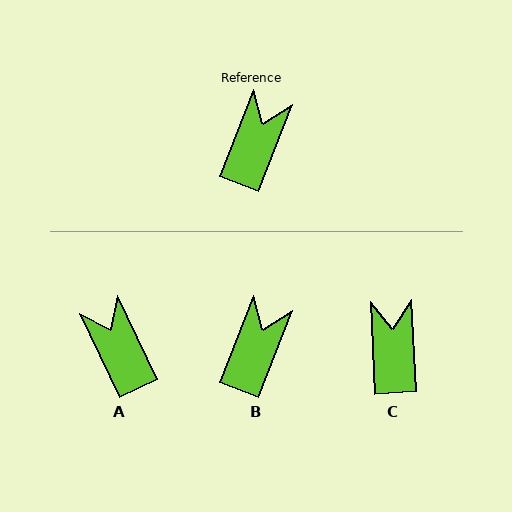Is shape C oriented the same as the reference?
No, it is off by about 24 degrees.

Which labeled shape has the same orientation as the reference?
B.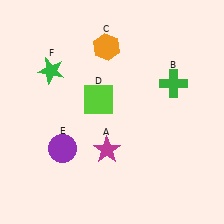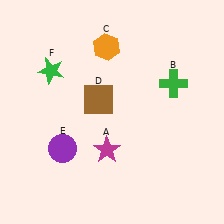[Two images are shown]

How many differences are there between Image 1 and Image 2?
There is 1 difference between the two images.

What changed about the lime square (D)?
In Image 1, D is lime. In Image 2, it changed to brown.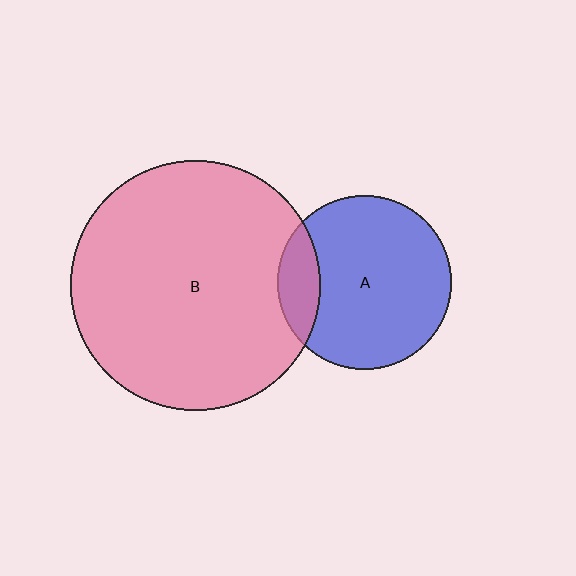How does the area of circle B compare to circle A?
Approximately 2.1 times.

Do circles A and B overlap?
Yes.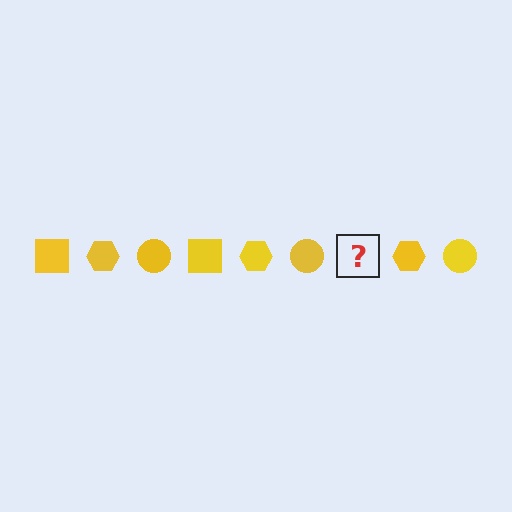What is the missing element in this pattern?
The missing element is a yellow square.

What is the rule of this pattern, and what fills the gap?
The rule is that the pattern cycles through square, hexagon, circle shapes in yellow. The gap should be filled with a yellow square.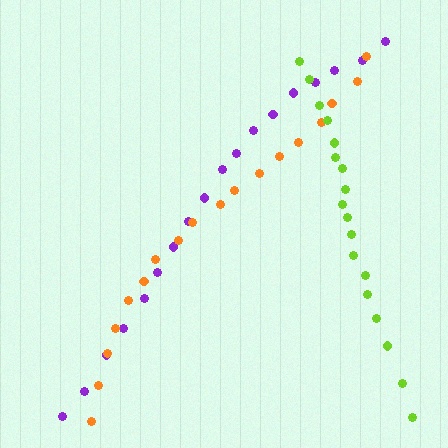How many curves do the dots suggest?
There are 3 distinct paths.